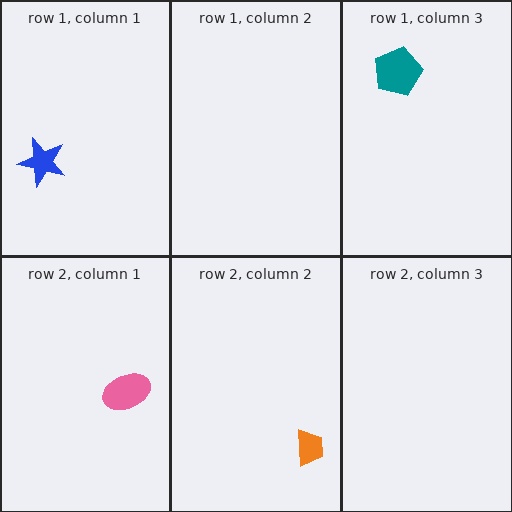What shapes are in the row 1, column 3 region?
The teal pentagon.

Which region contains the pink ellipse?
The row 2, column 1 region.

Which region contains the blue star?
The row 1, column 1 region.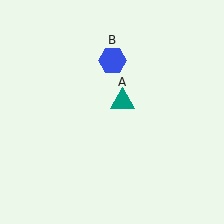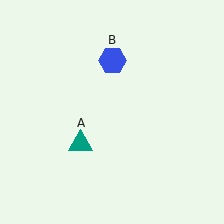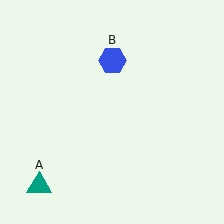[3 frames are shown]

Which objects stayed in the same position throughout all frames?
Blue hexagon (object B) remained stationary.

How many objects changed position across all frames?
1 object changed position: teal triangle (object A).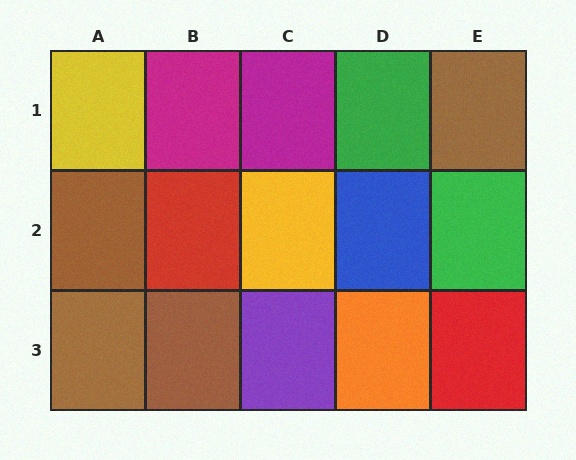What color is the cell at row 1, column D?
Green.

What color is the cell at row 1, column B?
Magenta.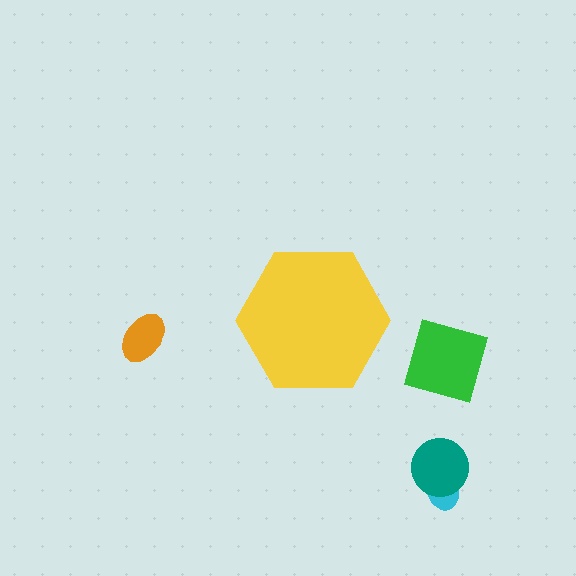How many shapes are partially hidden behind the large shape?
0 shapes are partially hidden.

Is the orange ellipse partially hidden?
No, the orange ellipse is fully visible.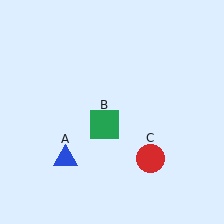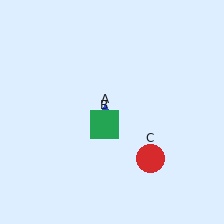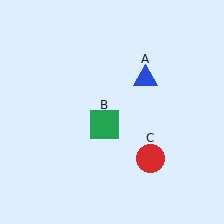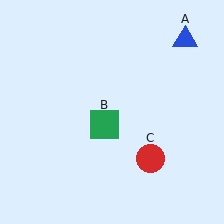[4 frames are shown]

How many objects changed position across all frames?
1 object changed position: blue triangle (object A).